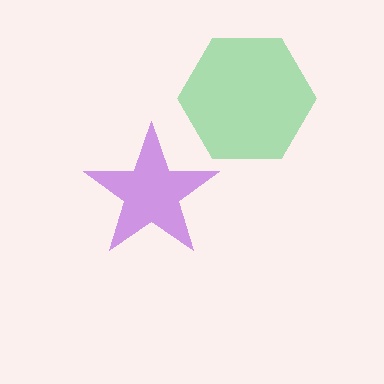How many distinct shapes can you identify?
There are 2 distinct shapes: a purple star, a green hexagon.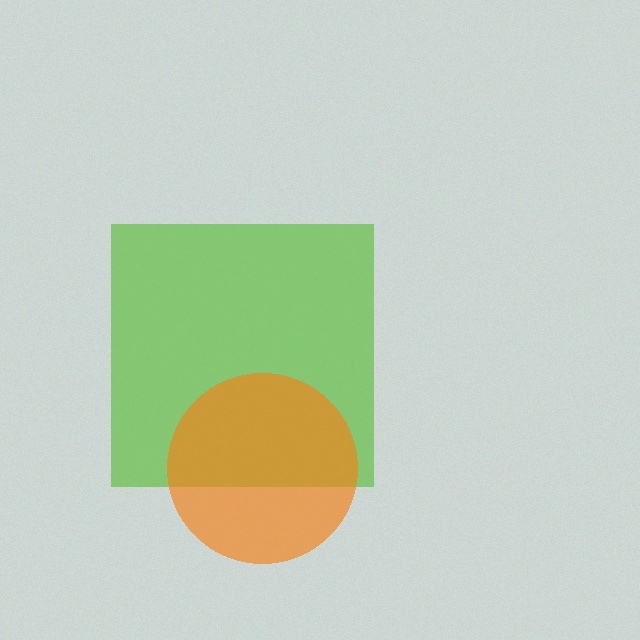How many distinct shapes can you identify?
There are 2 distinct shapes: a lime square, an orange circle.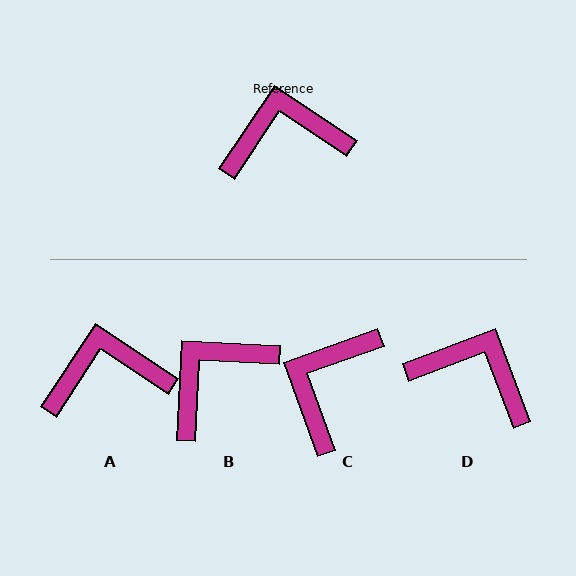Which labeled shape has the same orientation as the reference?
A.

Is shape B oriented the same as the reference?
No, it is off by about 31 degrees.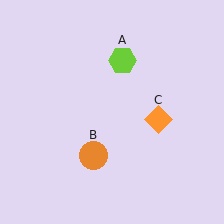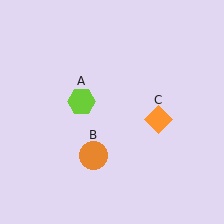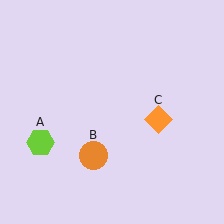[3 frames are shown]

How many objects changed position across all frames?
1 object changed position: lime hexagon (object A).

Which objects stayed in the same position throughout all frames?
Orange circle (object B) and orange diamond (object C) remained stationary.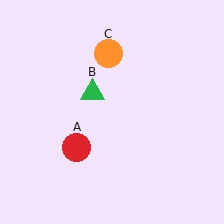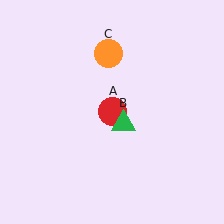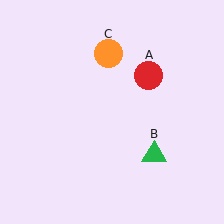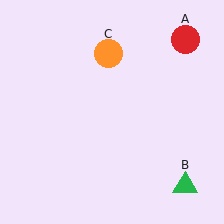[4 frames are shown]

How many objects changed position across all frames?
2 objects changed position: red circle (object A), green triangle (object B).